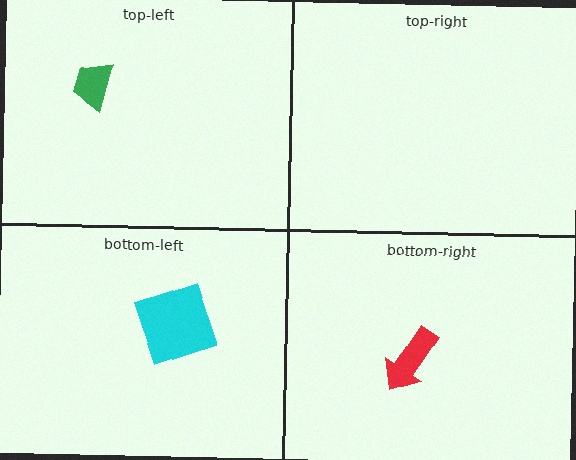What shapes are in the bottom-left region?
The cyan square.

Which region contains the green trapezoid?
The top-left region.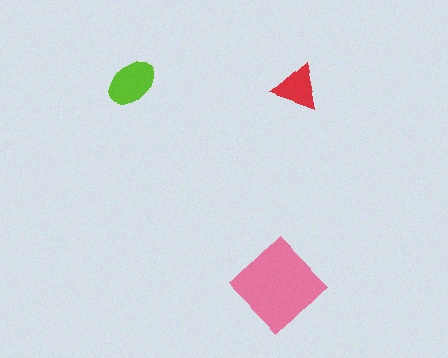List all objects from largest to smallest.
The pink diamond, the lime ellipse, the red triangle.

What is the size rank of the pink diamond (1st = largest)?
1st.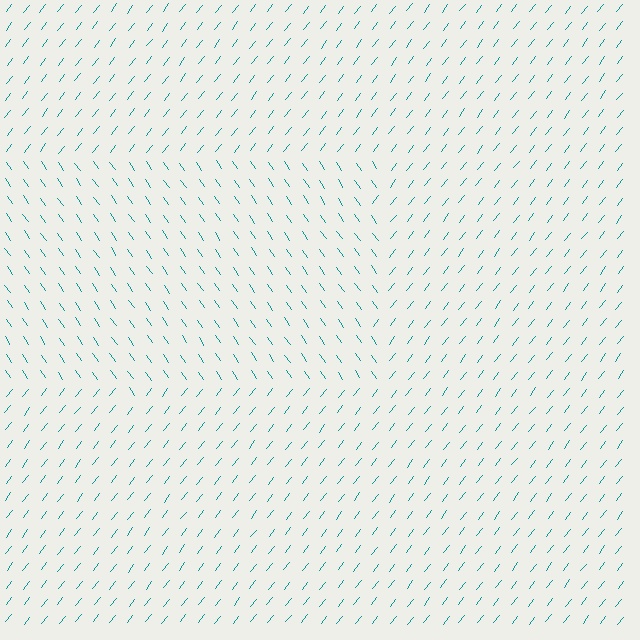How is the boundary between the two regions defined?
The boundary is defined purely by a change in line orientation (approximately 72 degrees difference). All lines are the same color and thickness.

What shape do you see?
I see a rectangle.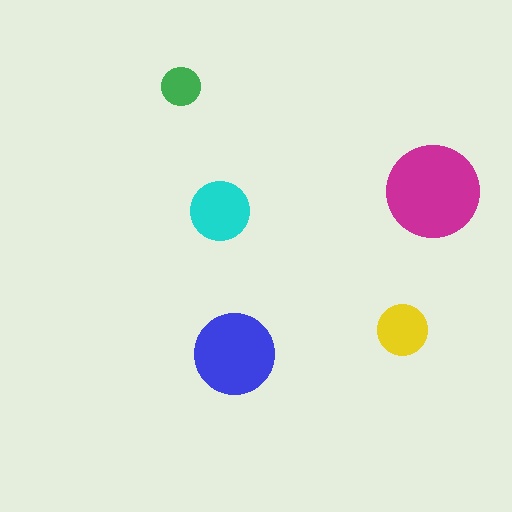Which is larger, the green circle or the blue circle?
The blue one.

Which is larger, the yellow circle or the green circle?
The yellow one.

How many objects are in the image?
There are 5 objects in the image.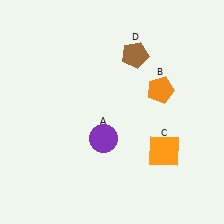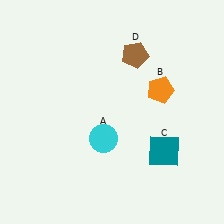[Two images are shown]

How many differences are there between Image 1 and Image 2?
There are 2 differences between the two images.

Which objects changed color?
A changed from purple to cyan. C changed from orange to teal.